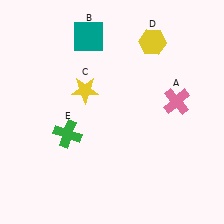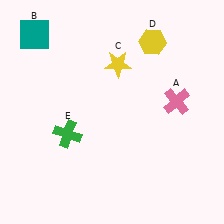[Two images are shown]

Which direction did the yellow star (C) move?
The yellow star (C) moved right.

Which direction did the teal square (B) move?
The teal square (B) moved left.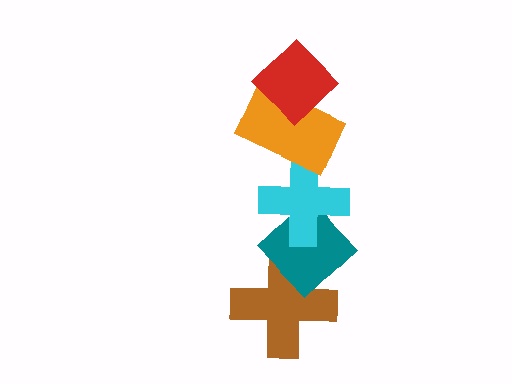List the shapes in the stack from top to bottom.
From top to bottom: the red diamond, the orange rectangle, the cyan cross, the teal diamond, the brown cross.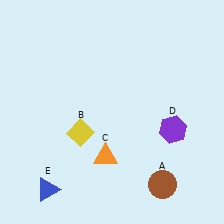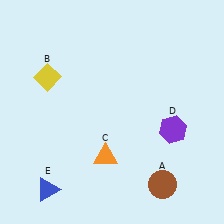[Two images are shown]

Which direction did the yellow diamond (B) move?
The yellow diamond (B) moved up.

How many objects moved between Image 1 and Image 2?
1 object moved between the two images.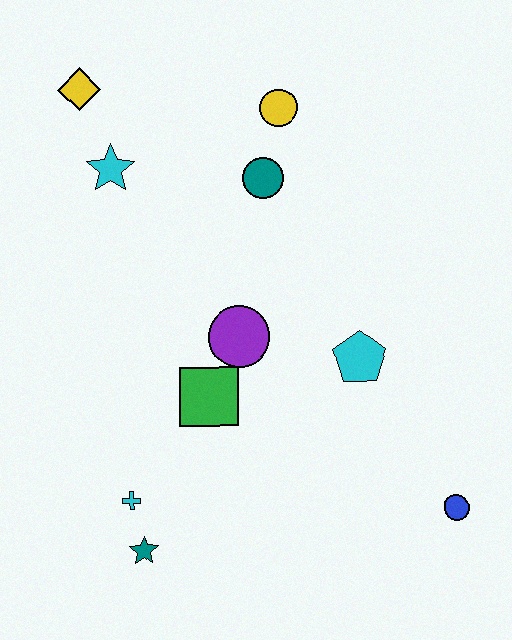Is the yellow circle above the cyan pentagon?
Yes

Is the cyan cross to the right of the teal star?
No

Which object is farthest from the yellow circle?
The teal star is farthest from the yellow circle.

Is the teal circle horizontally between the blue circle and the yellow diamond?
Yes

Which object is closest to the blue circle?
The cyan pentagon is closest to the blue circle.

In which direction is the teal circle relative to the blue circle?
The teal circle is above the blue circle.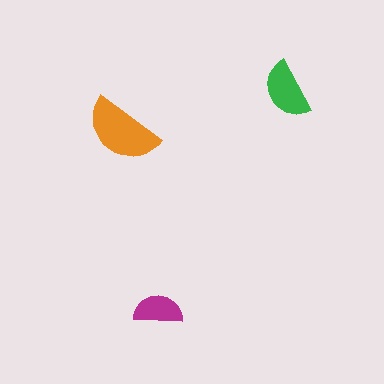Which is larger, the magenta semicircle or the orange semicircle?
The orange one.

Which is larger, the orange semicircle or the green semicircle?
The orange one.